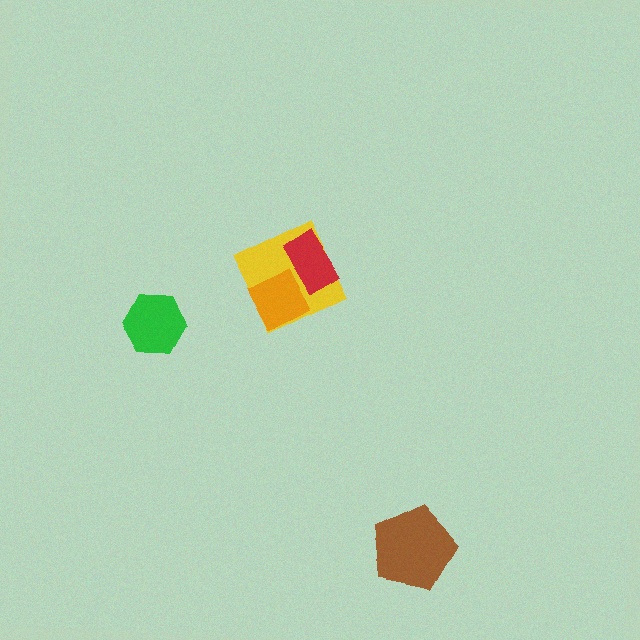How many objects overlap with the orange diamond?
2 objects overlap with the orange diamond.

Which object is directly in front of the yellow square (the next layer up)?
The orange diamond is directly in front of the yellow square.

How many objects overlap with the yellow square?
2 objects overlap with the yellow square.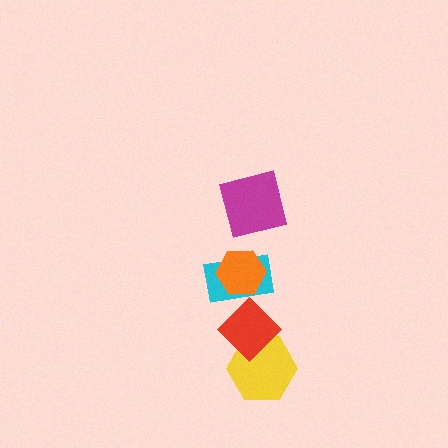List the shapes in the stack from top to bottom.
From top to bottom: the magenta square, the orange hexagon, the cyan rectangle, the red diamond, the yellow hexagon.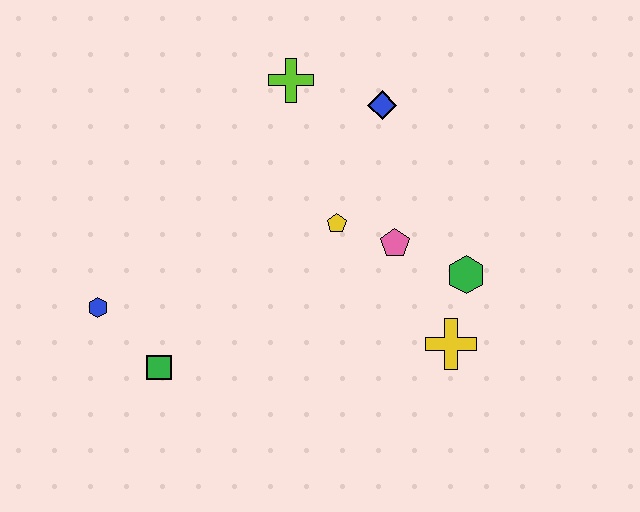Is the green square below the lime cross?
Yes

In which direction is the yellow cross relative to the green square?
The yellow cross is to the right of the green square.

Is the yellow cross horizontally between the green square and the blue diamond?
No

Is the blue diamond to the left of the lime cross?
No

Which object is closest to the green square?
The blue hexagon is closest to the green square.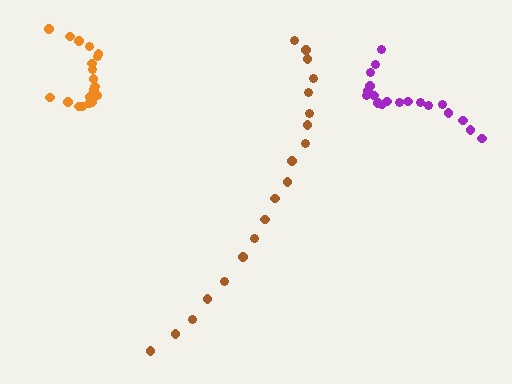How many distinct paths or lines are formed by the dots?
There are 3 distinct paths.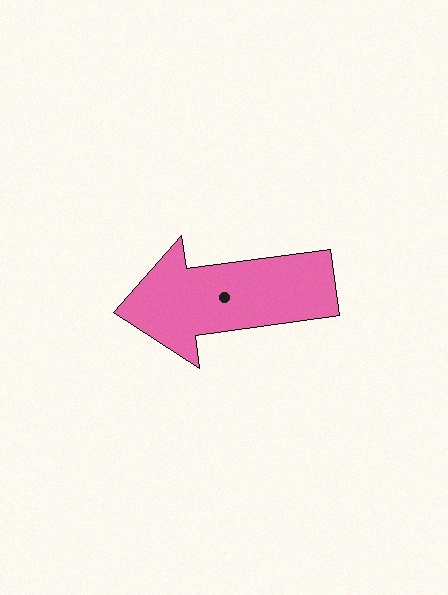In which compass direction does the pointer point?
West.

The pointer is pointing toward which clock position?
Roughly 9 o'clock.